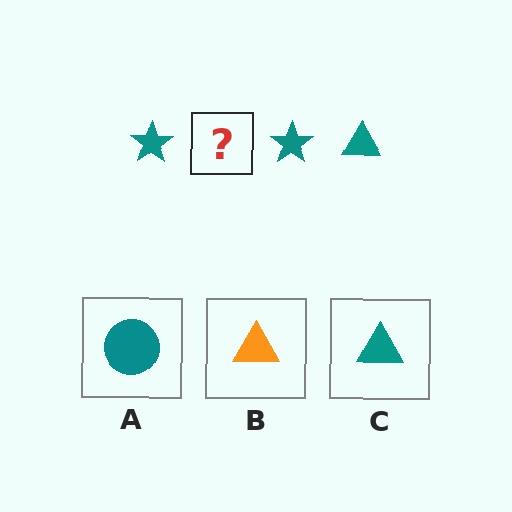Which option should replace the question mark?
Option C.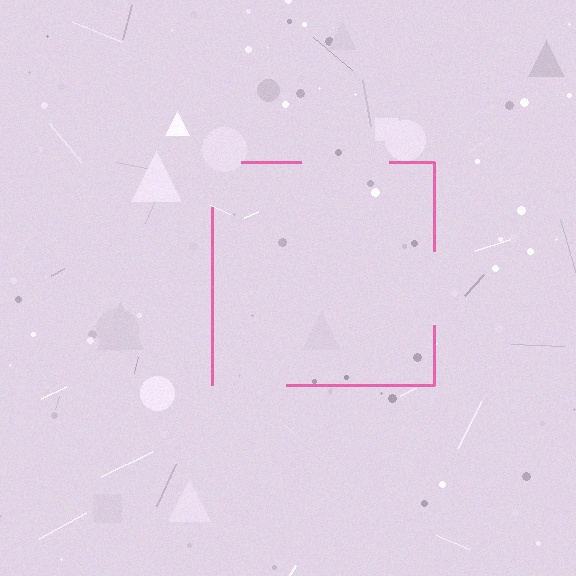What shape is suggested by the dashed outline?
The dashed outline suggests a square.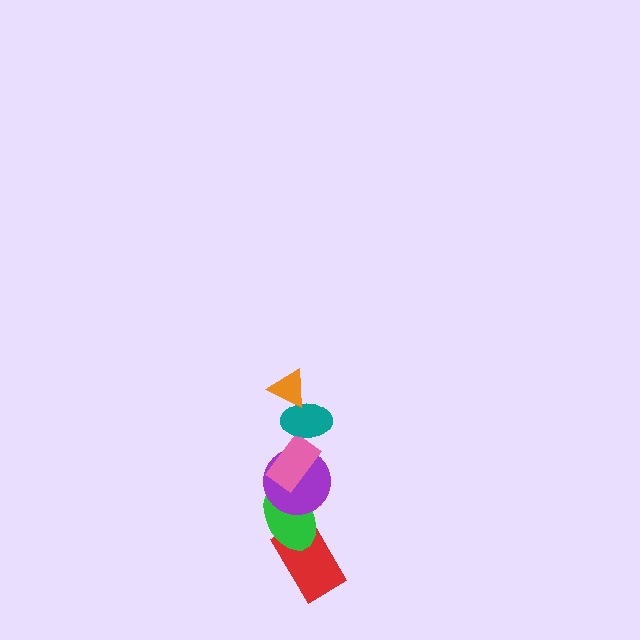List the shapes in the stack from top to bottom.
From top to bottom: the orange triangle, the teal ellipse, the pink rectangle, the purple circle, the green ellipse, the red rectangle.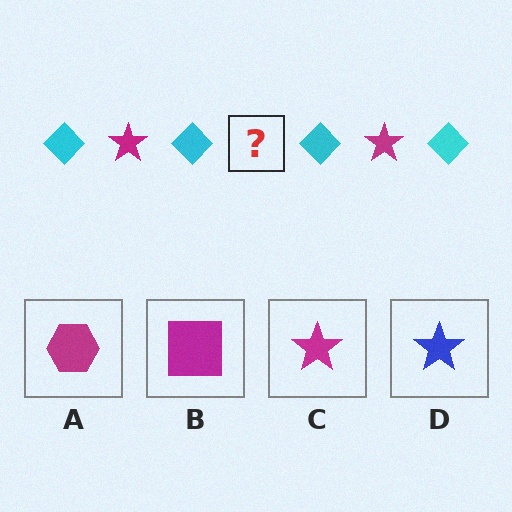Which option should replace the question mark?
Option C.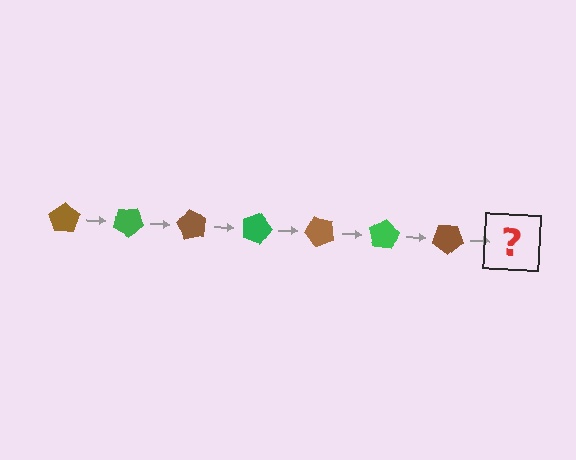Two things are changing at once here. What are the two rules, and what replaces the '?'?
The two rules are that it rotates 30 degrees each step and the color cycles through brown and green. The '?' should be a green pentagon, rotated 210 degrees from the start.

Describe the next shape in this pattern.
It should be a green pentagon, rotated 210 degrees from the start.